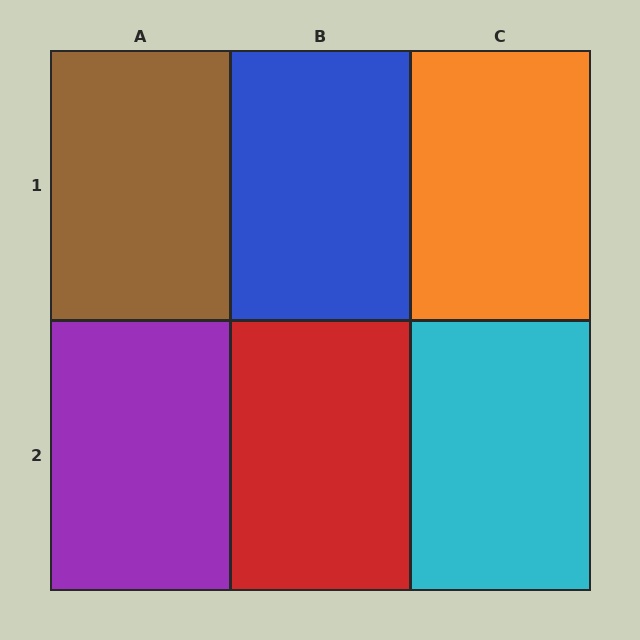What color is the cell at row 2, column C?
Cyan.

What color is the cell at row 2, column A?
Purple.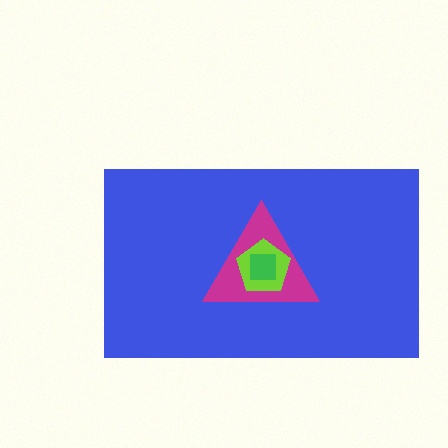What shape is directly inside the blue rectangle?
The magenta triangle.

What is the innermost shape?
The green square.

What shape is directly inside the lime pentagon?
The green square.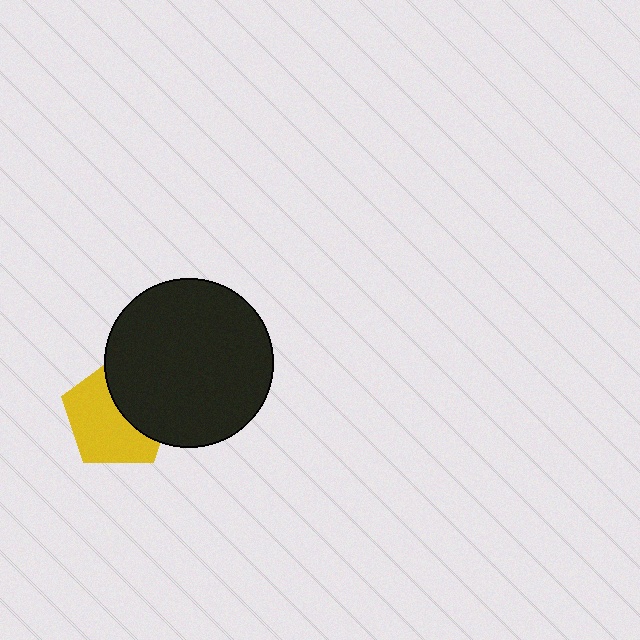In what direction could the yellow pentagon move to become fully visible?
The yellow pentagon could move left. That would shift it out from behind the black circle entirely.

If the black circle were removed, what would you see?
You would see the complete yellow pentagon.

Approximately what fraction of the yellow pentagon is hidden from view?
Roughly 41% of the yellow pentagon is hidden behind the black circle.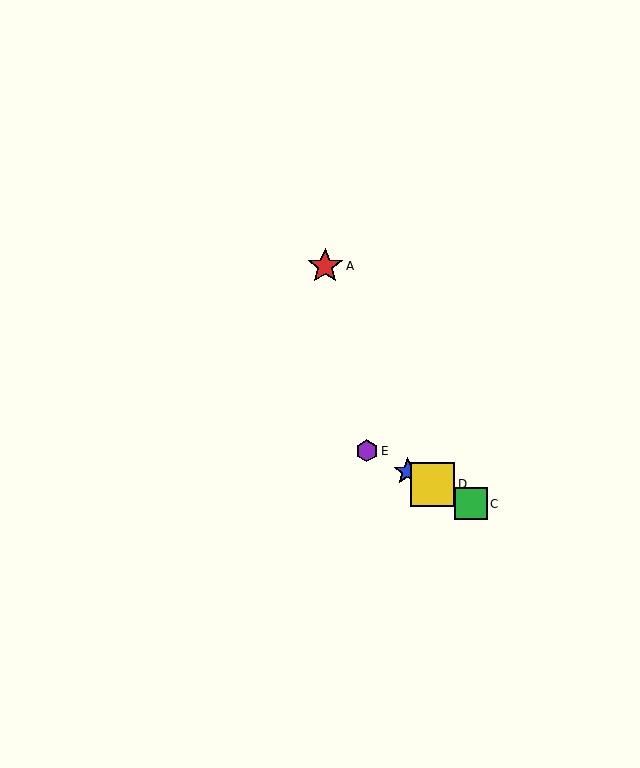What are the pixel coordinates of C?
Object C is at (471, 504).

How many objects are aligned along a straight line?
4 objects (B, C, D, E) are aligned along a straight line.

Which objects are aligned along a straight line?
Objects B, C, D, E are aligned along a straight line.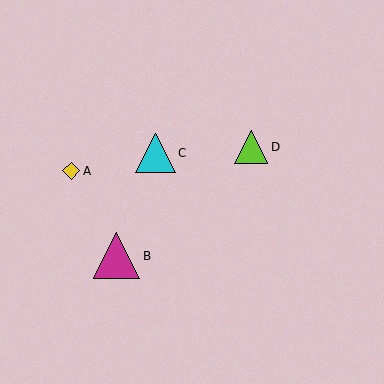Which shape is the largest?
The magenta triangle (labeled B) is the largest.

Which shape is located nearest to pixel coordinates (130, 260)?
The magenta triangle (labeled B) at (117, 256) is nearest to that location.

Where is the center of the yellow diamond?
The center of the yellow diamond is at (71, 171).